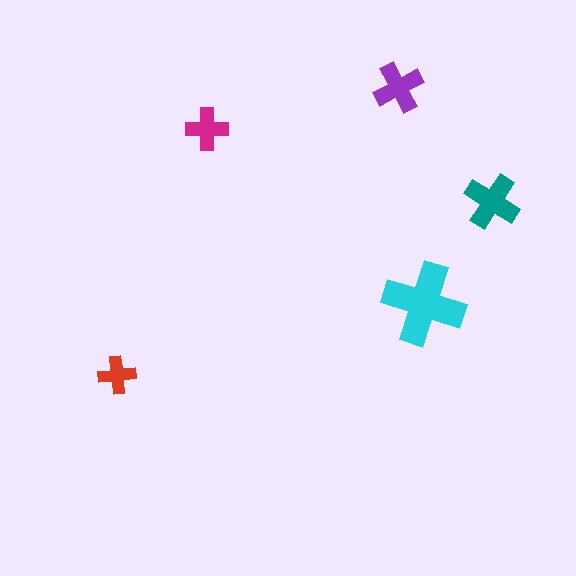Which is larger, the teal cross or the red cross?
The teal one.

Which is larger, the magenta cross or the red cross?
The magenta one.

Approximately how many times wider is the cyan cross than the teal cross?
About 1.5 times wider.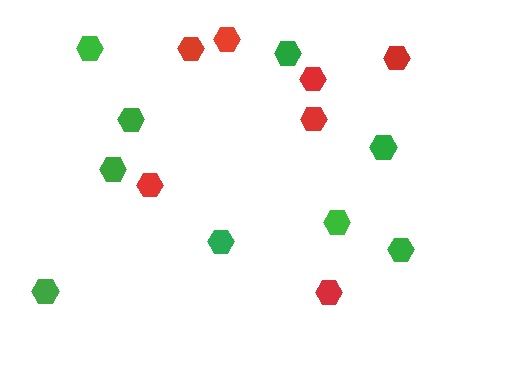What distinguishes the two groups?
There are 2 groups: one group of red hexagons (7) and one group of green hexagons (9).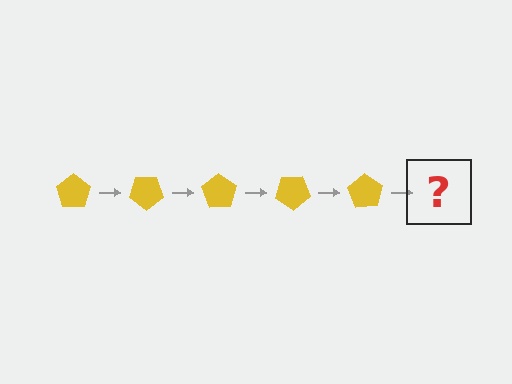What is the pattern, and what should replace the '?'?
The pattern is that the pentagon rotates 35 degrees each step. The '?' should be a yellow pentagon rotated 175 degrees.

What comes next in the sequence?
The next element should be a yellow pentagon rotated 175 degrees.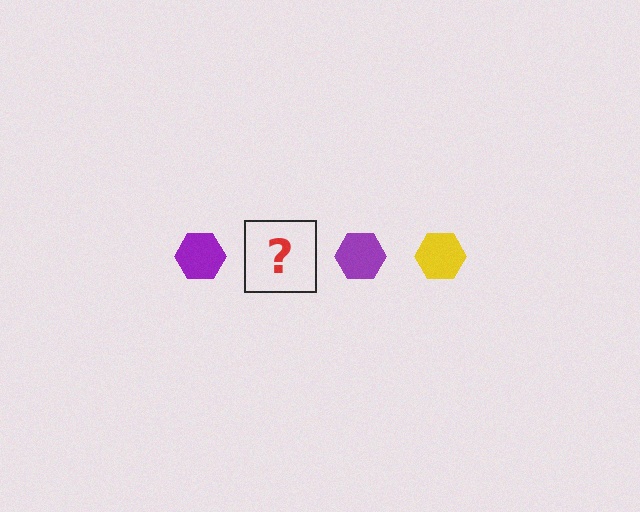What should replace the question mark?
The question mark should be replaced with a yellow hexagon.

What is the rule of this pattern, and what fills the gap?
The rule is that the pattern cycles through purple, yellow hexagons. The gap should be filled with a yellow hexagon.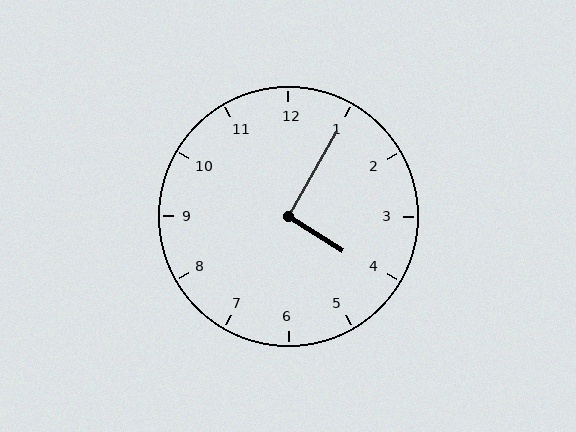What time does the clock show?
4:05.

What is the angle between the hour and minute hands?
Approximately 92 degrees.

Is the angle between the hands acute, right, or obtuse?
It is right.